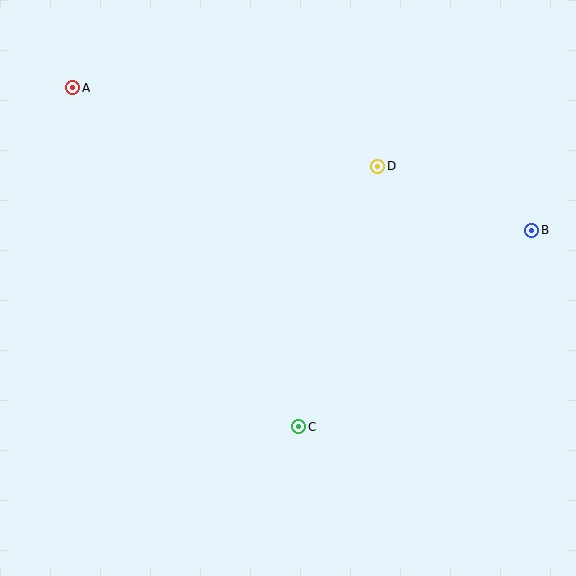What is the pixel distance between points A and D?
The distance between A and D is 315 pixels.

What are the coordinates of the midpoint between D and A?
The midpoint between D and A is at (225, 127).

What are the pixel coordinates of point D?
Point D is at (378, 166).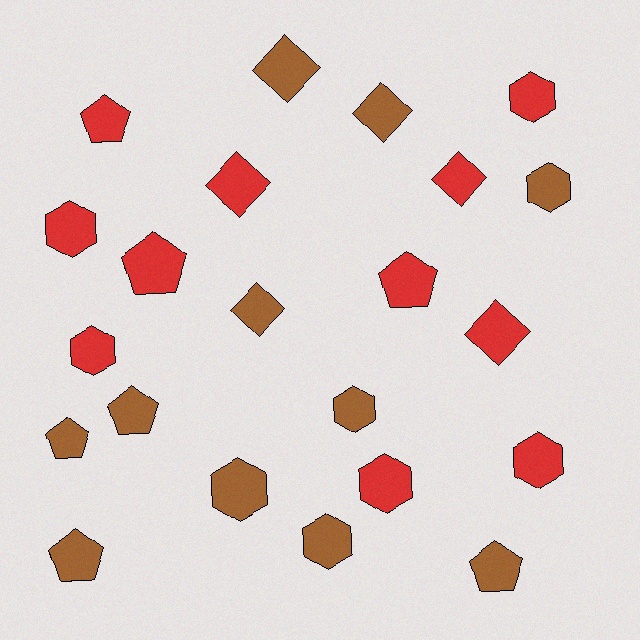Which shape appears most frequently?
Hexagon, with 9 objects.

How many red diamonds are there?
There are 3 red diamonds.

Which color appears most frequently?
Red, with 11 objects.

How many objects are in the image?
There are 22 objects.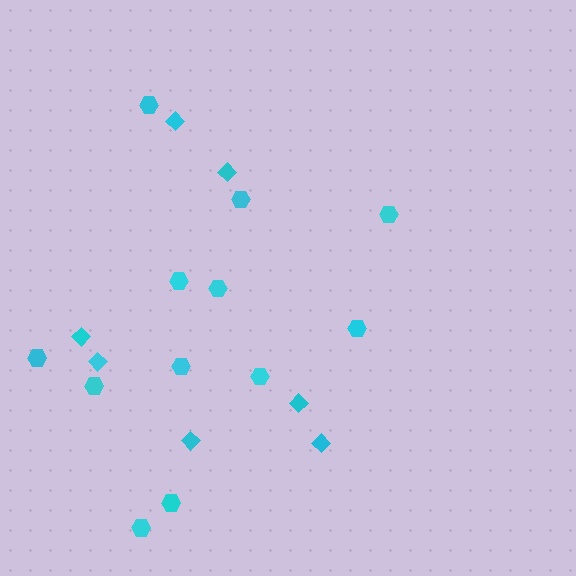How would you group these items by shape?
There are 2 groups: one group of hexagons (12) and one group of diamonds (7).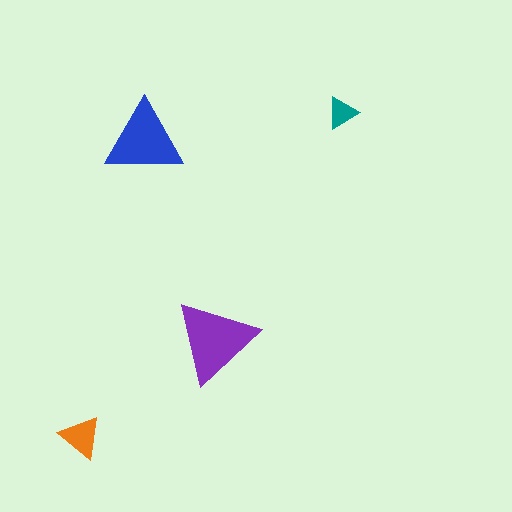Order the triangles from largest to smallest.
the purple one, the blue one, the orange one, the teal one.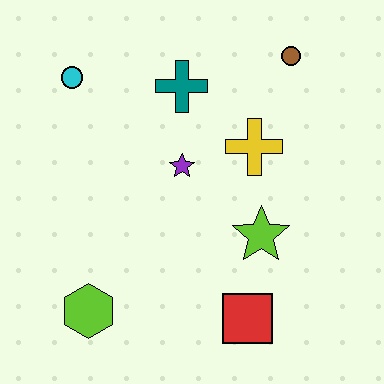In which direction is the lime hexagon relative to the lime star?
The lime hexagon is to the left of the lime star.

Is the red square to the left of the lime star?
Yes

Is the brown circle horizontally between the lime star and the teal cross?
No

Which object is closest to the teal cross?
The purple star is closest to the teal cross.